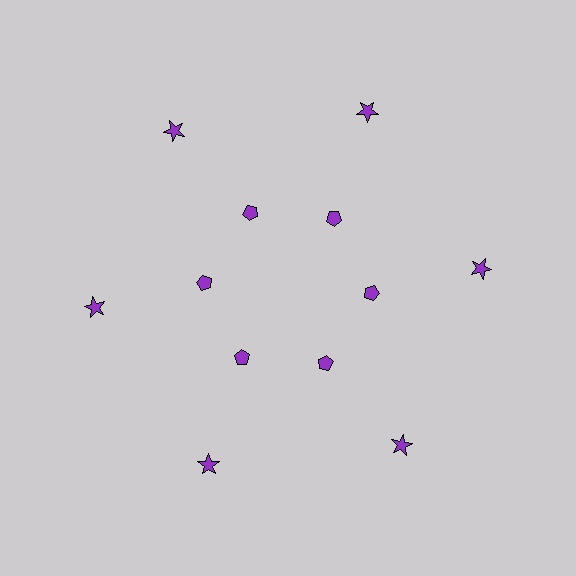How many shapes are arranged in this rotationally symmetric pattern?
There are 12 shapes, arranged in 6 groups of 2.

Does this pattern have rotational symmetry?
Yes, this pattern has 6-fold rotational symmetry. It looks the same after rotating 60 degrees around the center.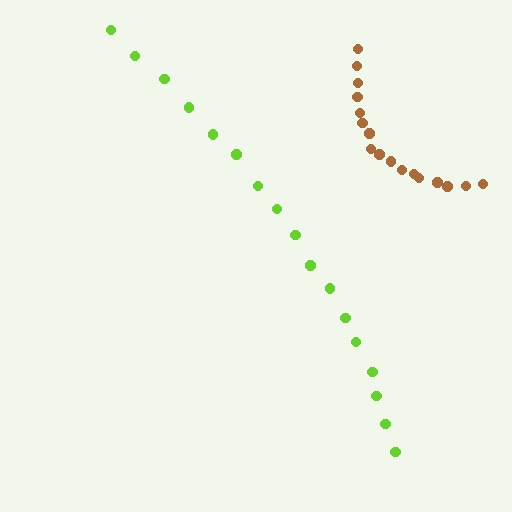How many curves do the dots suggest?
There are 2 distinct paths.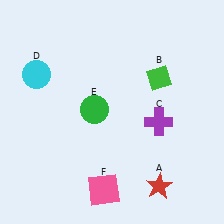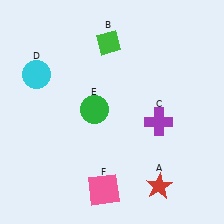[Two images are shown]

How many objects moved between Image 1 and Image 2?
1 object moved between the two images.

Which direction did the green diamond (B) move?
The green diamond (B) moved left.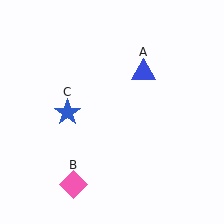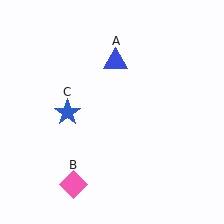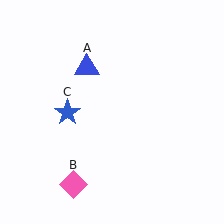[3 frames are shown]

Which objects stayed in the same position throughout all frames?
Pink diamond (object B) and blue star (object C) remained stationary.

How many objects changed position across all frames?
1 object changed position: blue triangle (object A).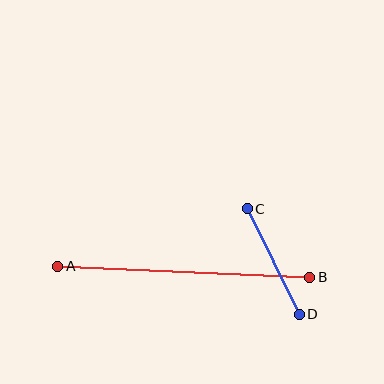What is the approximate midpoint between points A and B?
The midpoint is at approximately (184, 272) pixels.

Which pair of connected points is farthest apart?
Points A and B are farthest apart.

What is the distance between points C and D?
The distance is approximately 117 pixels.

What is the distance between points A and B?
The distance is approximately 252 pixels.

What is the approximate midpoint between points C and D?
The midpoint is at approximately (273, 262) pixels.